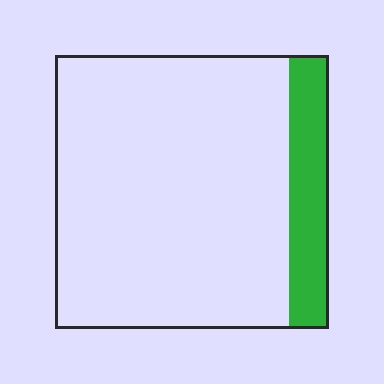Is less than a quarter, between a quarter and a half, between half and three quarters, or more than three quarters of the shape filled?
Less than a quarter.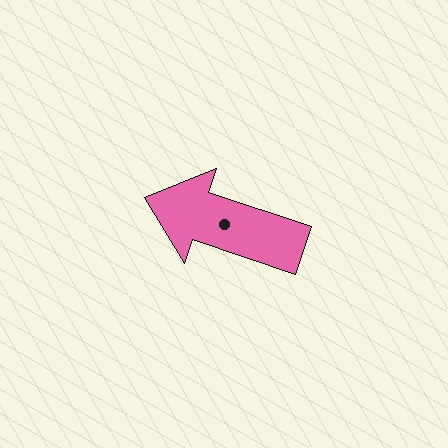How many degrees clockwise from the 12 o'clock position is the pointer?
Approximately 288 degrees.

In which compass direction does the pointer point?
West.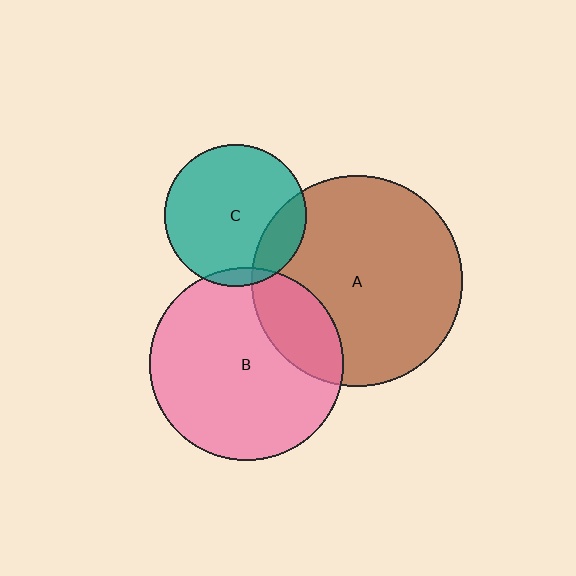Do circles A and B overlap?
Yes.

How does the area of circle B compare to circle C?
Approximately 1.9 times.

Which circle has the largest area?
Circle A (brown).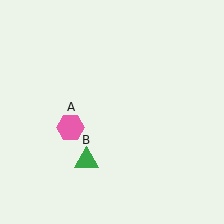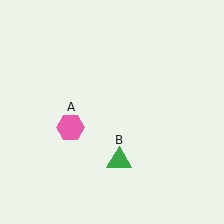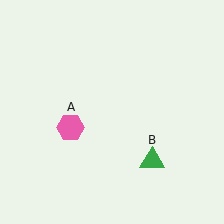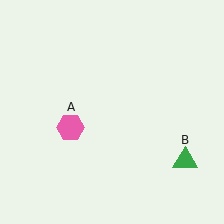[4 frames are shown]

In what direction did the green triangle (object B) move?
The green triangle (object B) moved right.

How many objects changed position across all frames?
1 object changed position: green triangle (object B).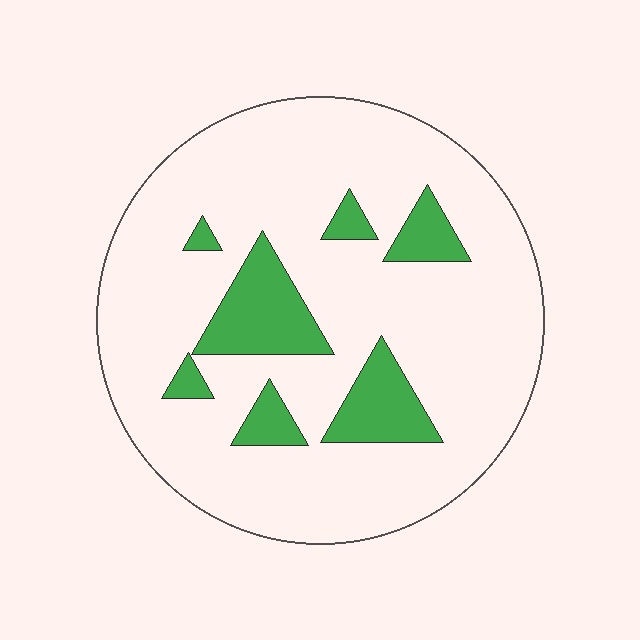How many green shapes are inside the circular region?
7.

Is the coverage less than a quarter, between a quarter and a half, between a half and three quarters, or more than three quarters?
Less than a quarter.